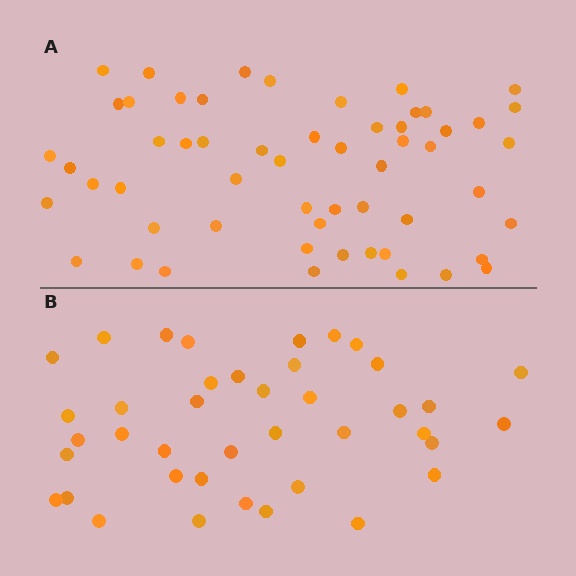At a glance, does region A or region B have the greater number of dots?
Region A (the top region) has more dots.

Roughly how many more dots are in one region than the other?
Region A has approximately 15 more dots than region B.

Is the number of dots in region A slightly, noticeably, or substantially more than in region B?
Region A has noticeably more, but not dramatically so. The ratio is roughly 1.4 to 1.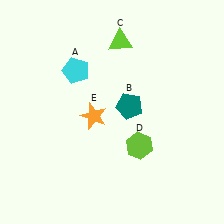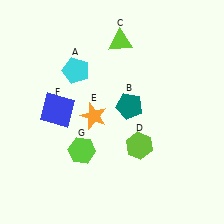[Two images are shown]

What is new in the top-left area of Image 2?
A blue square (F) was added in the top-left area of Image 2.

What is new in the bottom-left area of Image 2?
A lime hexagon (G) was added in the bottom-left area of Image 2.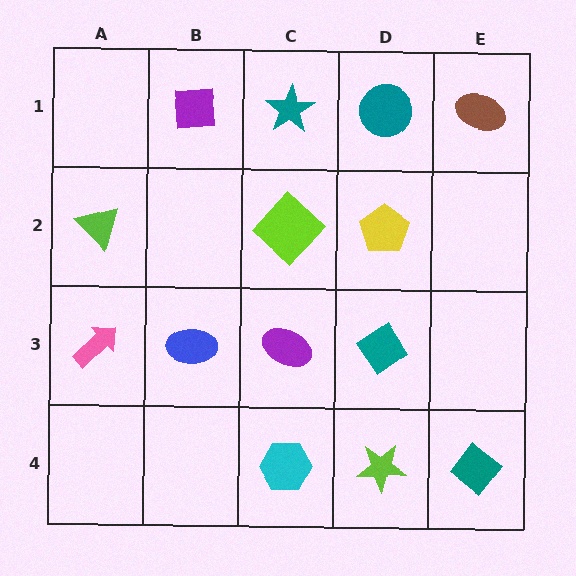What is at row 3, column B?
A blue ellipse.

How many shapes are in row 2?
3 shapes.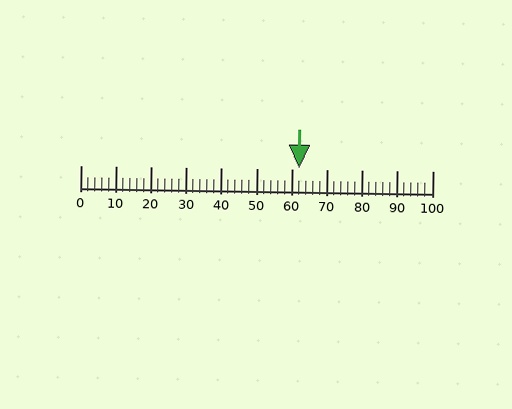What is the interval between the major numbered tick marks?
The major tick marks are spaced 10 units apart.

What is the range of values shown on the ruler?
The ruler shows values from 0 to 100.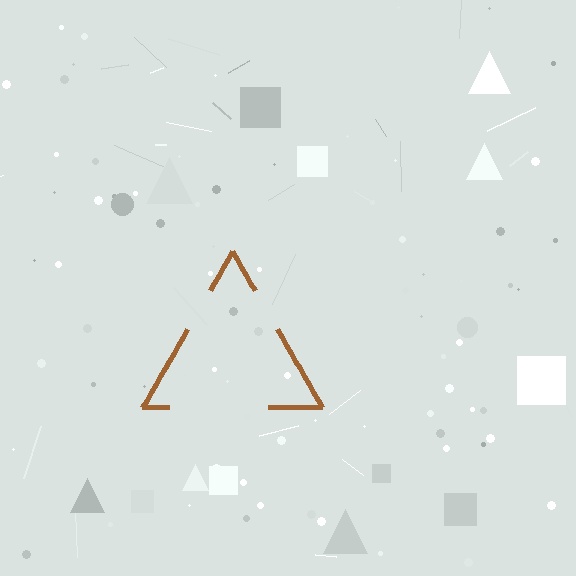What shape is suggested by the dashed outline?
The dashed outline suggests a triangle.